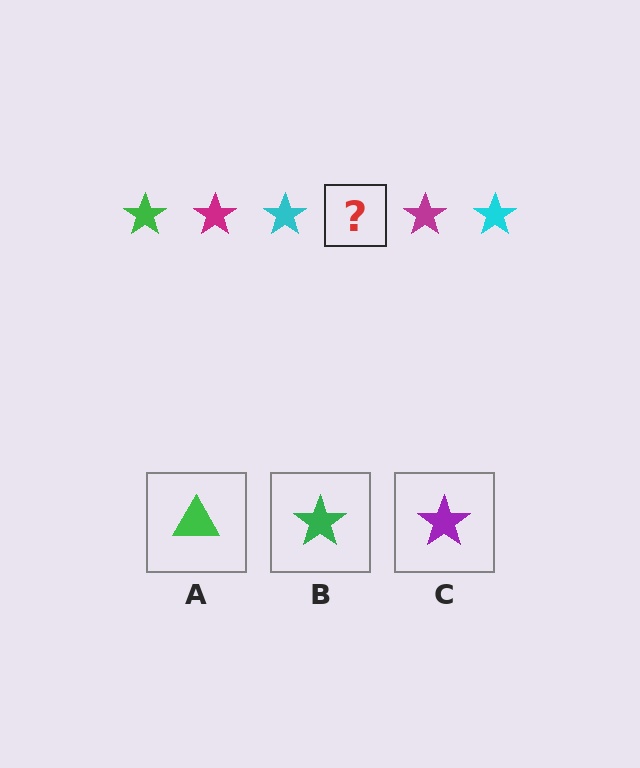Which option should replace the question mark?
Option B.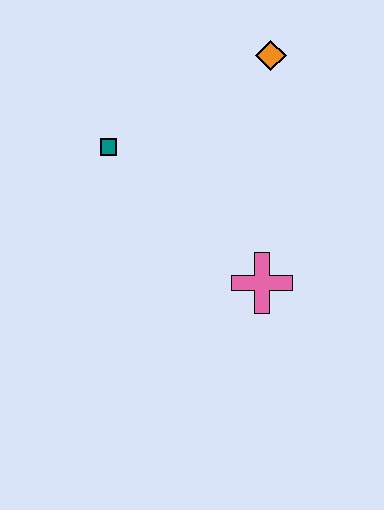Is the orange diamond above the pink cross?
Yes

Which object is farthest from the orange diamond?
The pink cross is farthest from the orange diamond.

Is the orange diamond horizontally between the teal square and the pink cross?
No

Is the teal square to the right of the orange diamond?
No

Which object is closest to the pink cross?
The teal square is closest to the pink cross.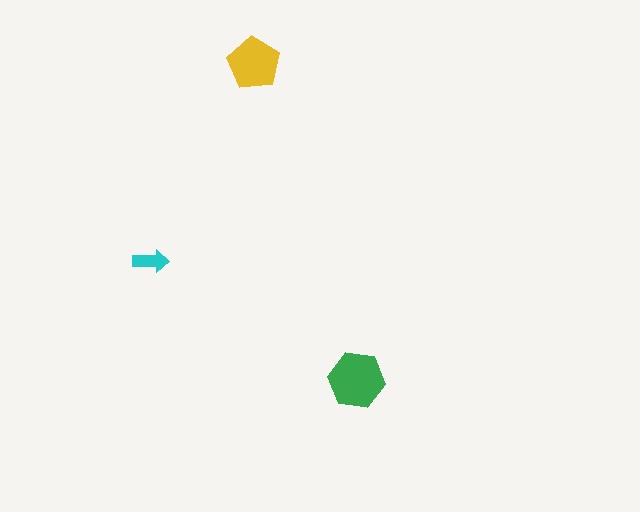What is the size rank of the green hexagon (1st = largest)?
1st.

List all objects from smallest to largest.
The cyan arrow, the yellow pentagon, the green hexagon.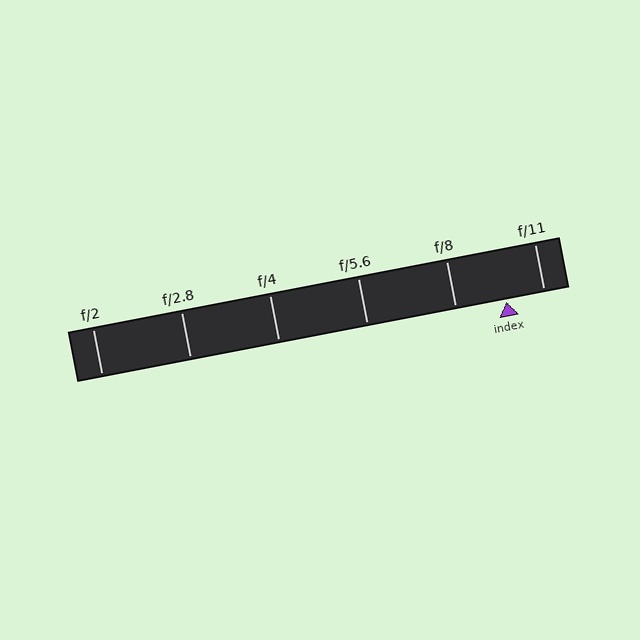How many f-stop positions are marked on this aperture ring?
There are 6 f-stop positions marked.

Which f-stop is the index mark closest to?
The index mark is closest to f/11.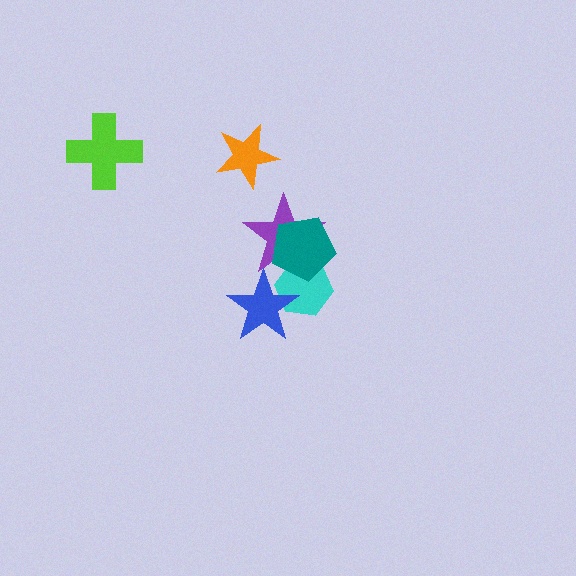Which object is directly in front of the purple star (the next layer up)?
The cyan hexagon is directly in front of the purple star.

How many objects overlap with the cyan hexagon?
3 objects overlap with the cyan hexagon.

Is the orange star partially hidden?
No, no other shape covers it.